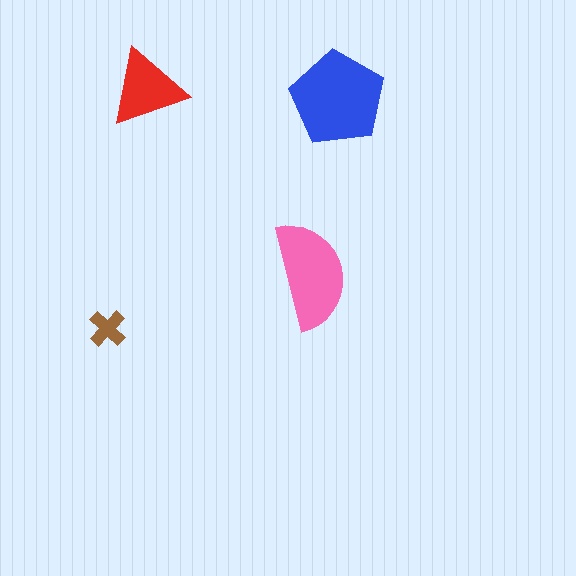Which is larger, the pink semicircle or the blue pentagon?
The blue pentagon.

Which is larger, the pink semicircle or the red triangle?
The pink semicircle.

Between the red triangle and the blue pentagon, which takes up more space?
The blue pentagon.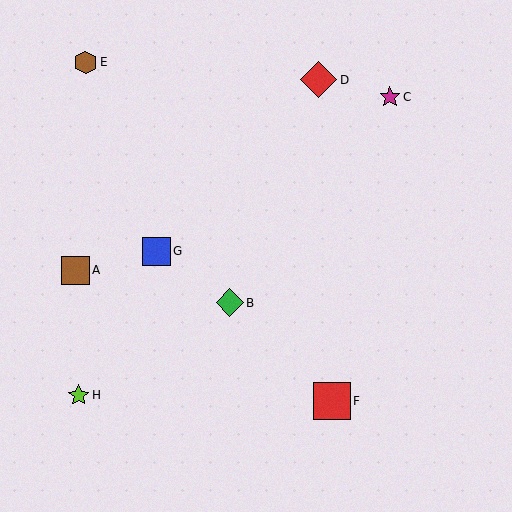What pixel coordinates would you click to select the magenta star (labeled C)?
Click at (390, 97) to select the magenta star C.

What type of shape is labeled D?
Shape D is a red diamond.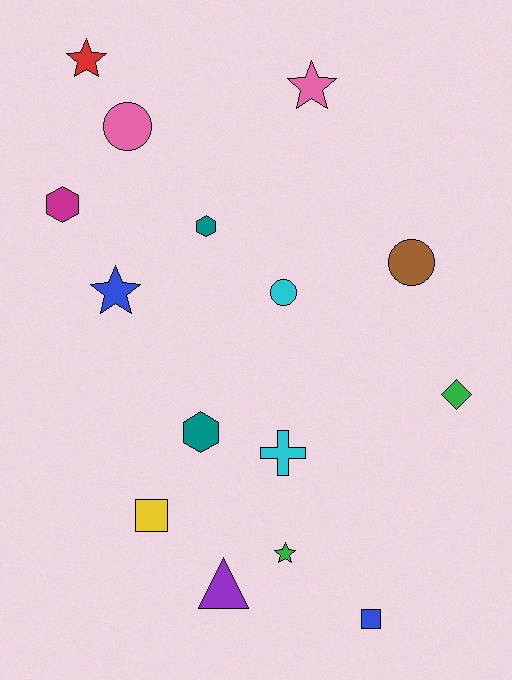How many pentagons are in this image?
There are no pentagons.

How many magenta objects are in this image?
There is 1 magenta object.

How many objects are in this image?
There are 15 objects.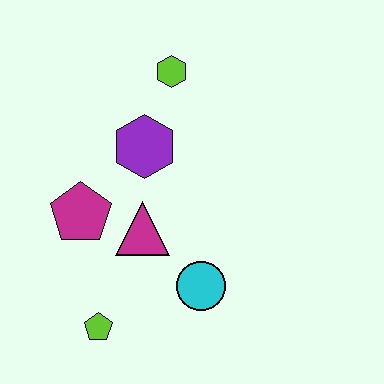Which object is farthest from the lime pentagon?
The lime hexagon is farthest from the lime pentagon.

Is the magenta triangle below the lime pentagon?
No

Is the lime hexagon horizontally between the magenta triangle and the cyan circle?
Yes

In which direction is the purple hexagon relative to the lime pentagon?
The purple hexagon is above the lime pentagon.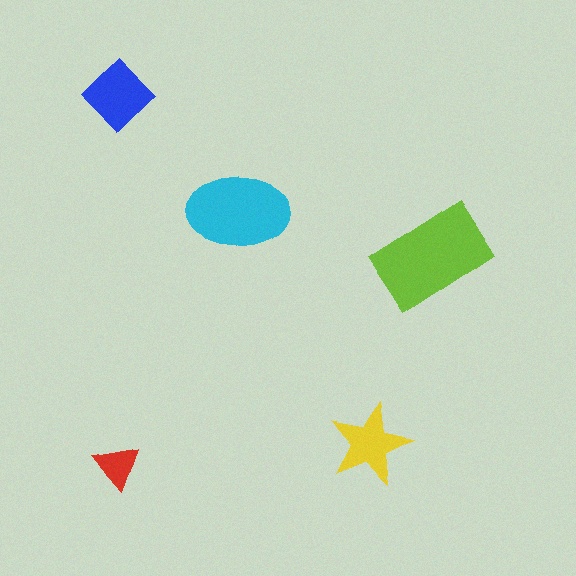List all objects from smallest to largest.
The red triangle, the yellow star, the blue diamond, the cyan ellipse, the lime rectangle.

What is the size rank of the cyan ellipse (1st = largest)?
2nd.